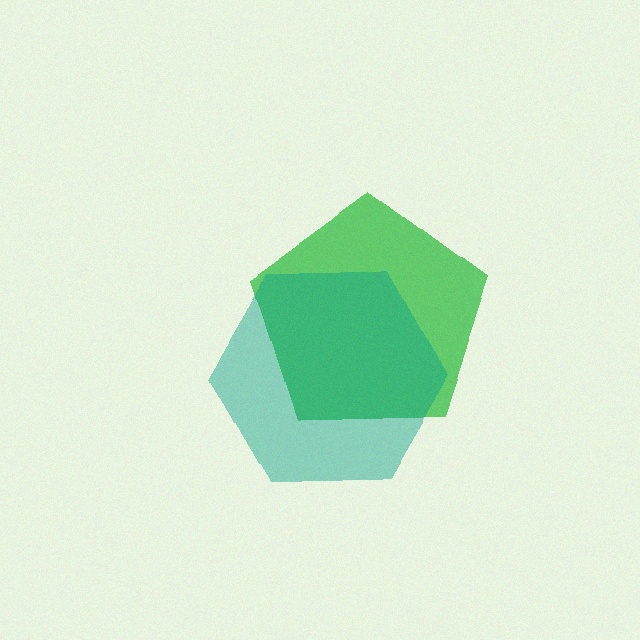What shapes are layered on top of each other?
The layered shapes are: a green pentagon, a teal hexagon.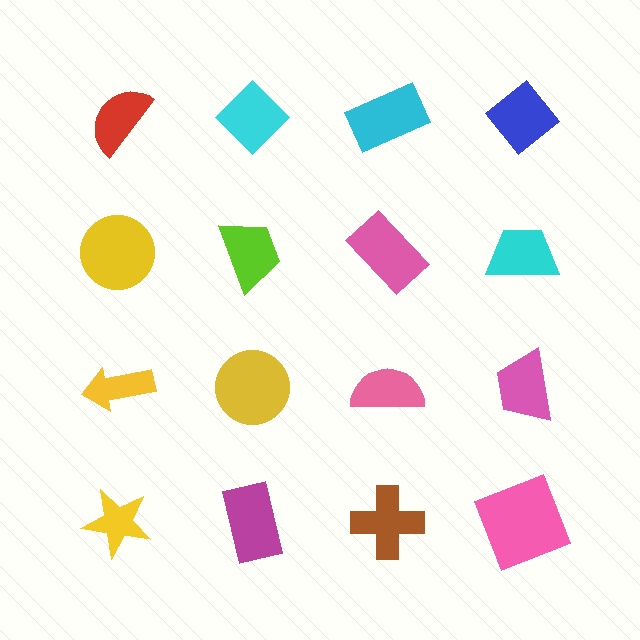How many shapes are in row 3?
4 shapes.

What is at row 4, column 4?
A pink square.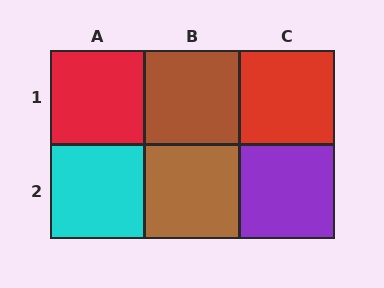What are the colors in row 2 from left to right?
Cyan, brown, purple.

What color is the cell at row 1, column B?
Brown.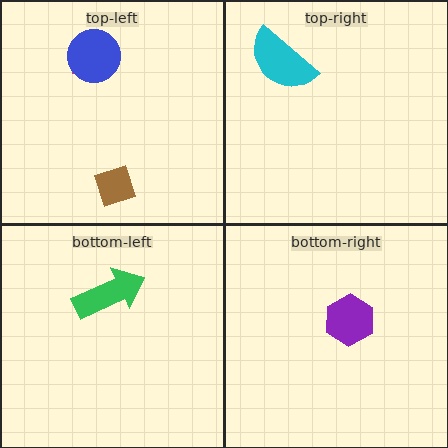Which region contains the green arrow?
The bottom-left region.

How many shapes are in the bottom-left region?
1.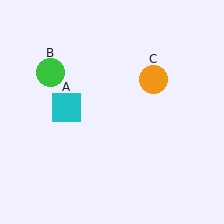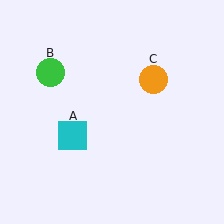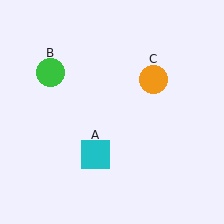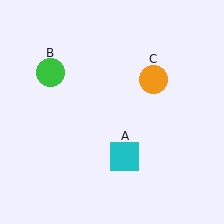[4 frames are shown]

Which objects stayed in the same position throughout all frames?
Green circle (object B) and orange circle (object C) remained stationary.